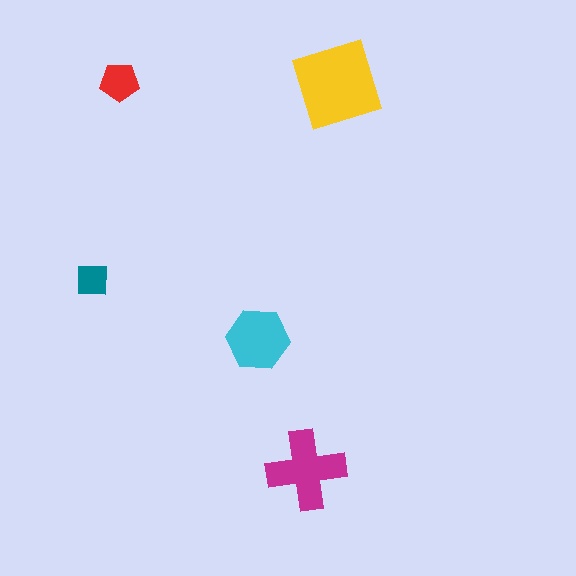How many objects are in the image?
There are 5 objects in the image.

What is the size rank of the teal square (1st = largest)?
5th.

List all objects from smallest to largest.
The teal square, the red pentagon, the cyan hexagon, the magenta cross, the yellow square.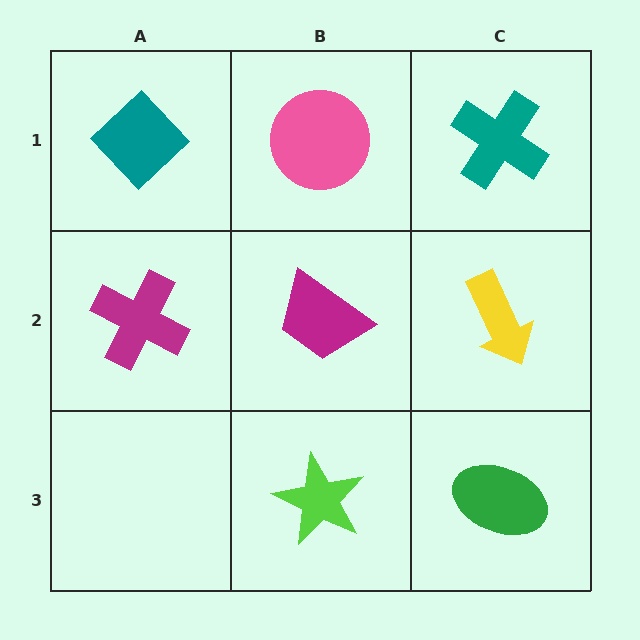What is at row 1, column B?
A pink circle.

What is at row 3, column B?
A lime star.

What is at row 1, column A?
A teal diamond.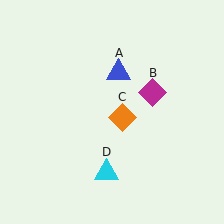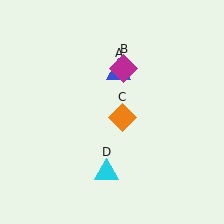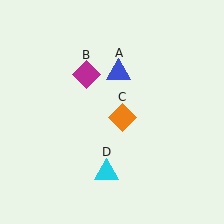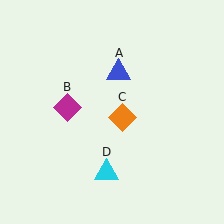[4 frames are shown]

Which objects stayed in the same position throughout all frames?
Blue triangle (object A) and orange diamond (object C) and cyan triangle (object D) remained stationary.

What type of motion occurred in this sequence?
The magenta diamond (object B) rotated counterclockwise around the center of the scene.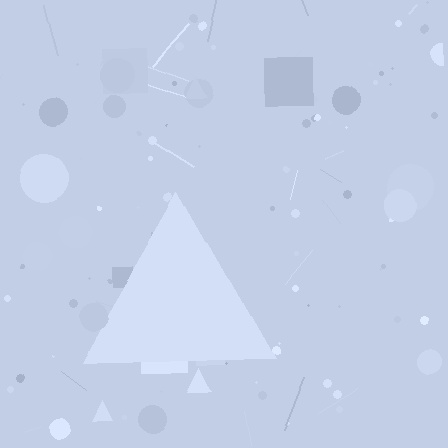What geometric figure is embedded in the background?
A triangle is embedded in the background.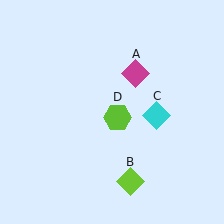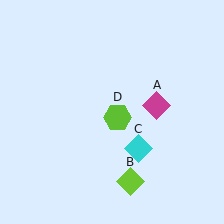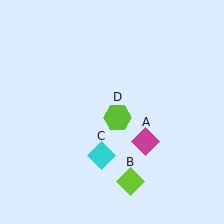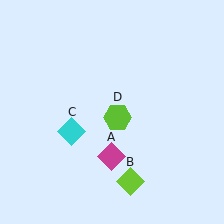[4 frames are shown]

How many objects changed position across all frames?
2 objects changed position: magenta diamond (object A), cyan diamond (object C).